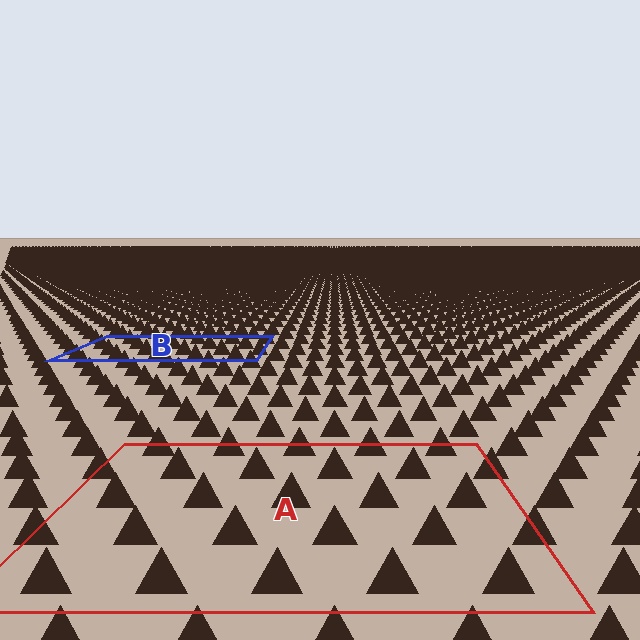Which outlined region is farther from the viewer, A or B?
Region B is farther from the viewer — the texture elements inside it appear smaller and more densely packed.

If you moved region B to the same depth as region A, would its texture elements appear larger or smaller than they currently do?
They would appear larger. At a closer depth, the same texture elements are projected at a bigger on-screen size.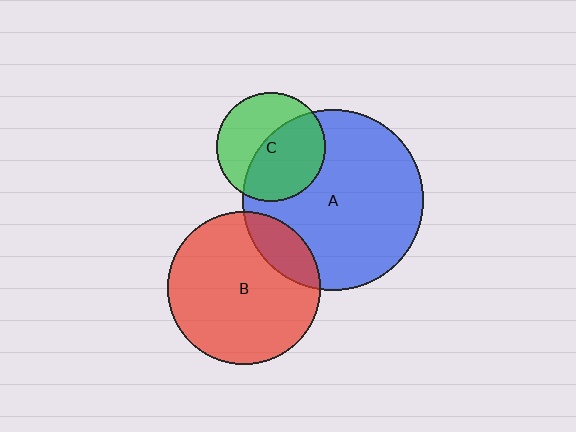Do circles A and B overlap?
Yes.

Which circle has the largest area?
Circle A (blue).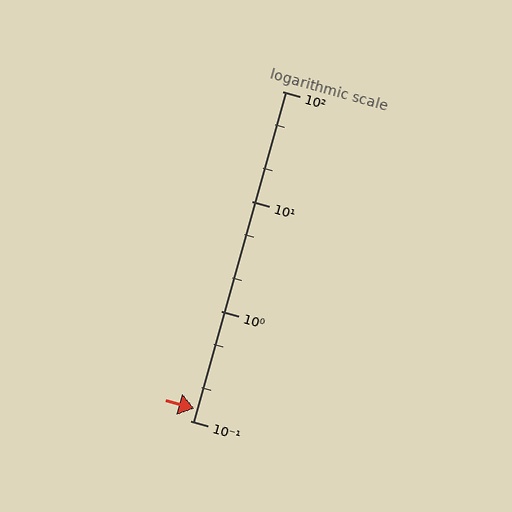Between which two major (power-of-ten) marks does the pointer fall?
The pointer is between 0.1 and 1.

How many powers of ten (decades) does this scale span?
The scale spans 3 decades, from 0.1 to 100.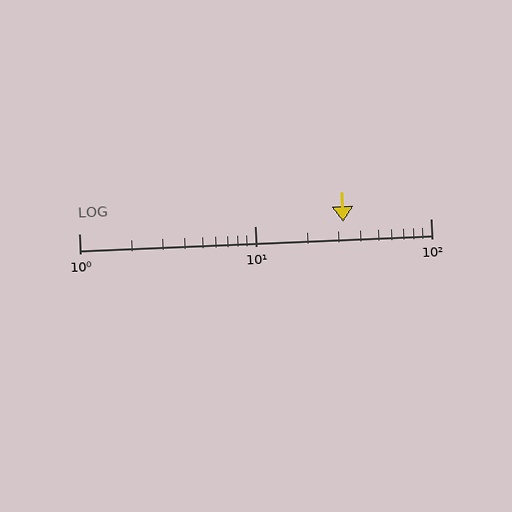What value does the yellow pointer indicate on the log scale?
The pointer indicates approximately 32.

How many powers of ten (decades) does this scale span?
The scale spans 2 decades, from 1 to 100.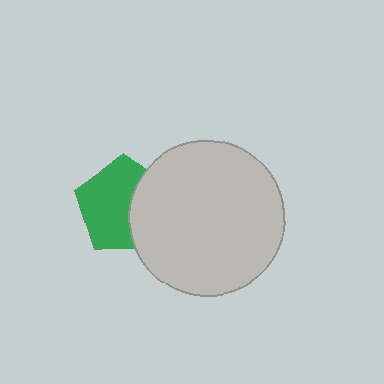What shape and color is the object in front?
The object in front is a light gray circle.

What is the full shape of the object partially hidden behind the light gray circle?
The partially hidden object is a green pentagon.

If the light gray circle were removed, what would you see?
You would see the complete green pentagon.